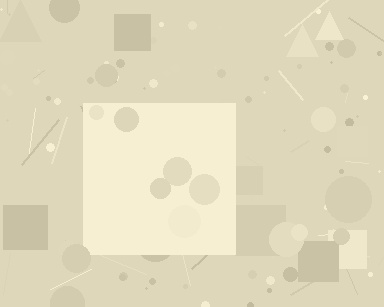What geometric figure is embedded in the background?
A square is embedded in the background.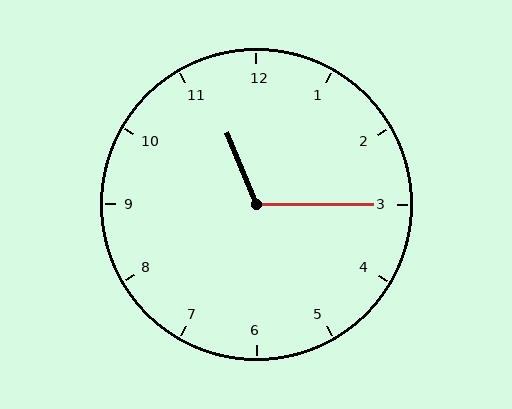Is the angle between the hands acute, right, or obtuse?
It is obtuse.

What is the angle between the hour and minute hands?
Approximately 112 degrees.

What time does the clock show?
11:15.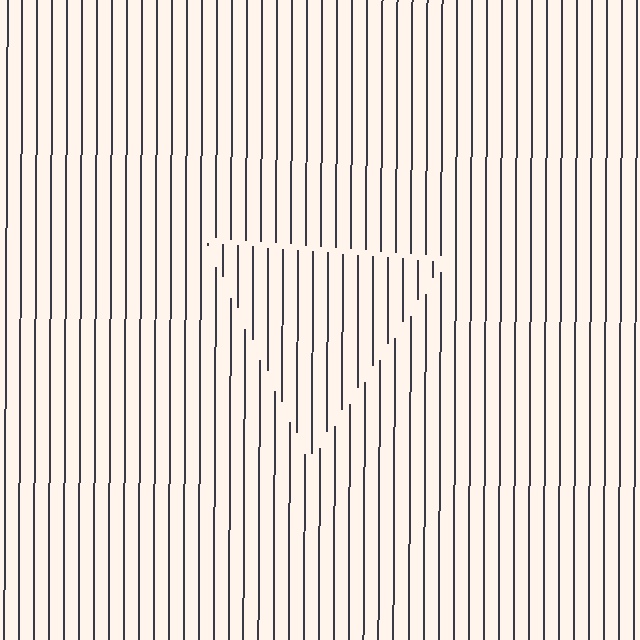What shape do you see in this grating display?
An illusory triangle. The interior of the shape contains the same grating, shifted by half a period — the contour is defined by the phase discontinuity where line-ends from the inner and outer gratings abut.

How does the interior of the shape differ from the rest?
The interior of the shape contains the same grating, shifted by half a period — the contour is defined by the phase discontinuity where line-ends from the inner and outer gratings abut.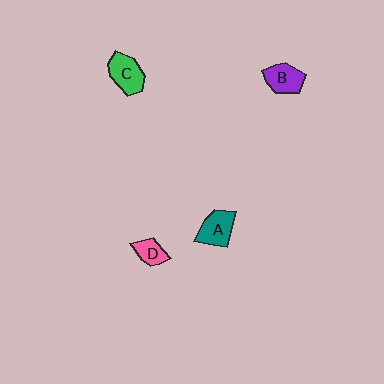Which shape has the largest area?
Shape C (green).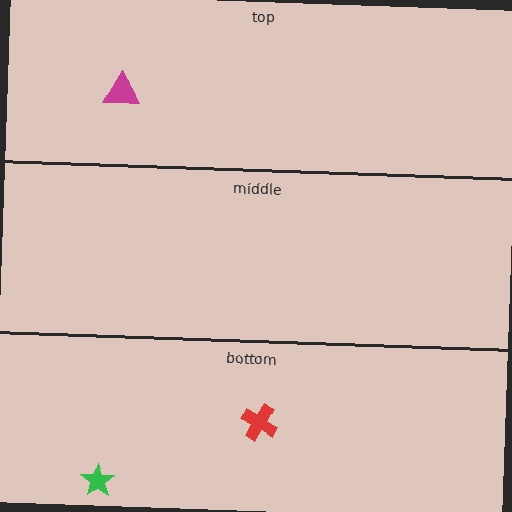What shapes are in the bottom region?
The green star, the red cross.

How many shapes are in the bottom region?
2.